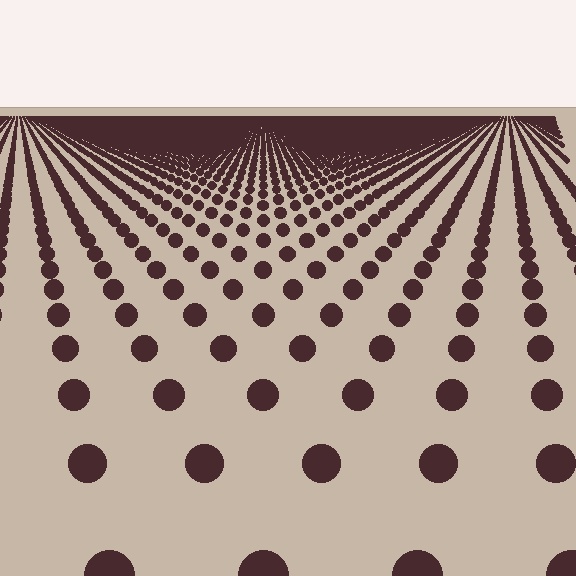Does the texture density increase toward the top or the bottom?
Density increases toward the top.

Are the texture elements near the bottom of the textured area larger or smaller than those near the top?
Larger. Near the bottom, elements are closer to the viewer and appear at a bigger on-screen size.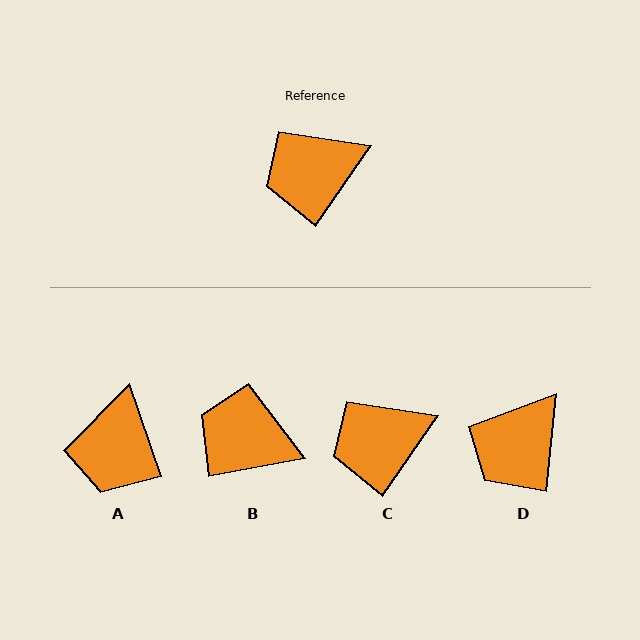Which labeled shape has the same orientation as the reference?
C.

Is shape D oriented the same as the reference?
No, it is off by about 29 degrees.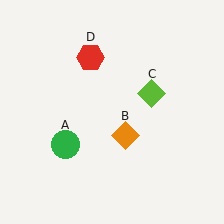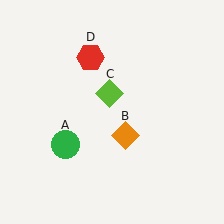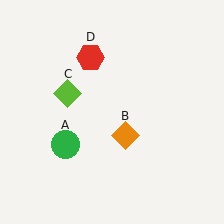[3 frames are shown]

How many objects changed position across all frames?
1 object changed position: lime diamond (object C).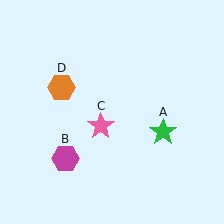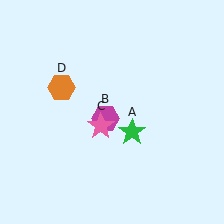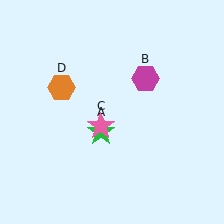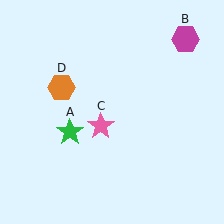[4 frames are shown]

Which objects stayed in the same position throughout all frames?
Pink star (object C) and orange hexagon (object D) remained stationary.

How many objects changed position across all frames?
2 objects changed position: green star (object A), magenta hexagon (object B).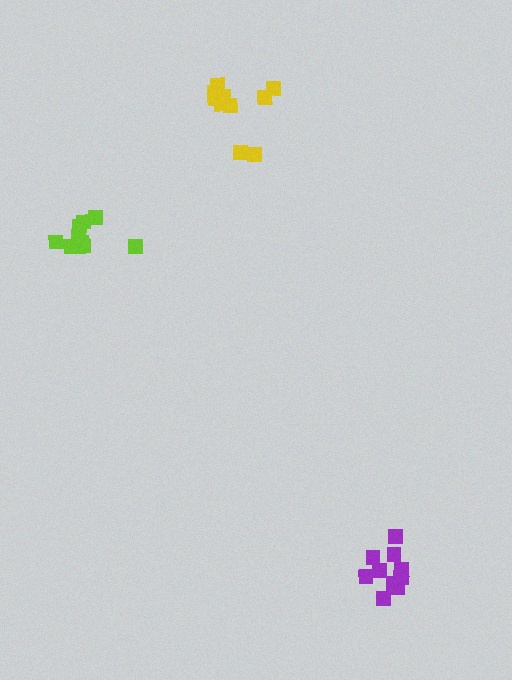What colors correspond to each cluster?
The clusters are colored: purple, yellow, lime.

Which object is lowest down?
The purple cluster is bottommost.